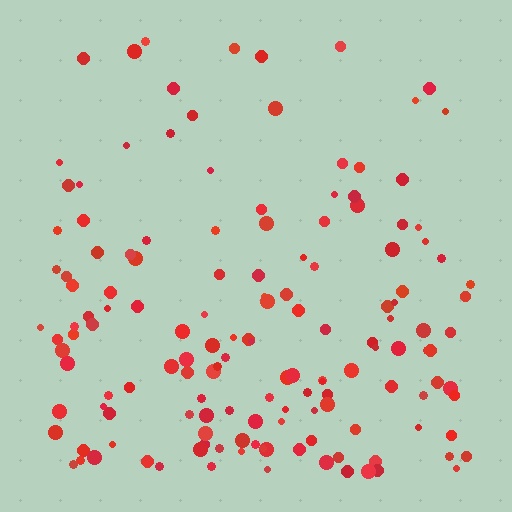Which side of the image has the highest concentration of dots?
The bottom.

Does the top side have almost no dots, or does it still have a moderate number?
Still a moderate number, just noticeably fewer than the bottom.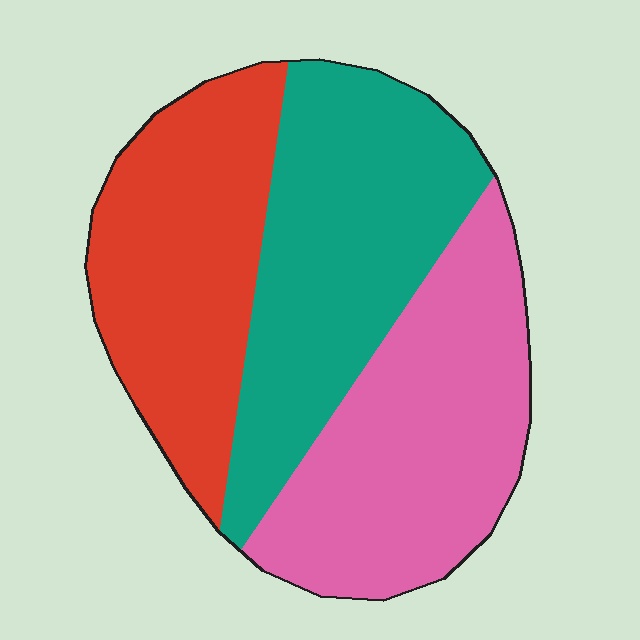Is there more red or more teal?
Teal.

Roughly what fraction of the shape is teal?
Teal covers around 35% of the shape.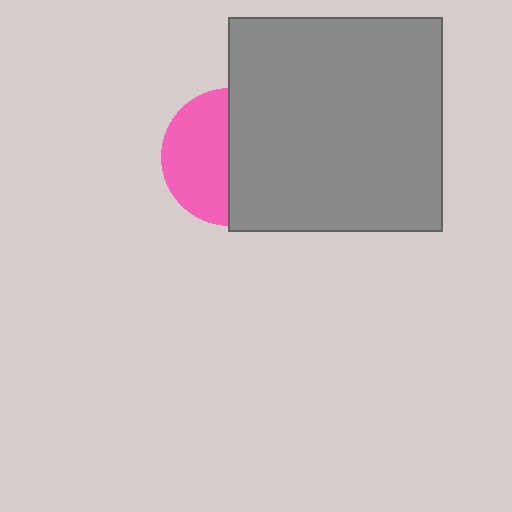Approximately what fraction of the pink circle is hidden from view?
Roughly 52% of the pink circle is hidden behind the gray square.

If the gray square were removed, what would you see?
You would see the complete pink circle.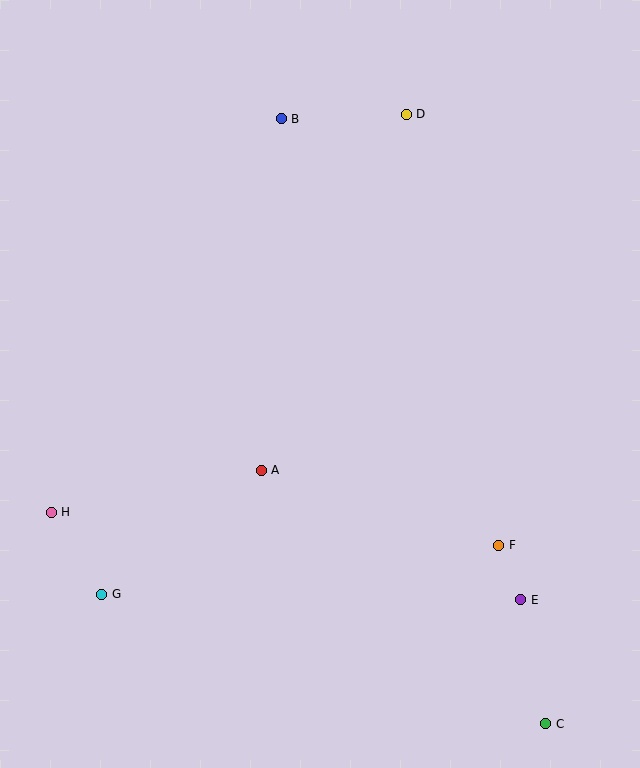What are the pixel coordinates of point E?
Point E is at (521, 600).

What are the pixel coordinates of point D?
Point D is at (406, 114).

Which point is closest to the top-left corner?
Point B is closest to the top-left corner.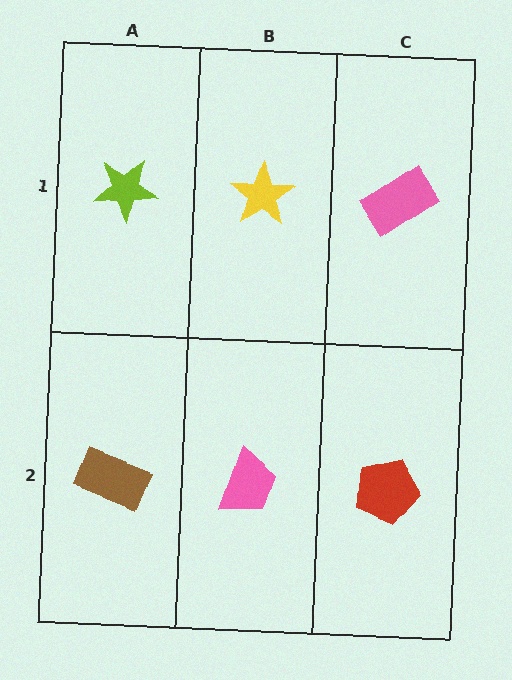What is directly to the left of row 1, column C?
A yellow star.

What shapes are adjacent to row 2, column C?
A pink rectangle (row 1, column C), a pink trapezoid (row 2, column B).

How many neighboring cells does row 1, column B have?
3.